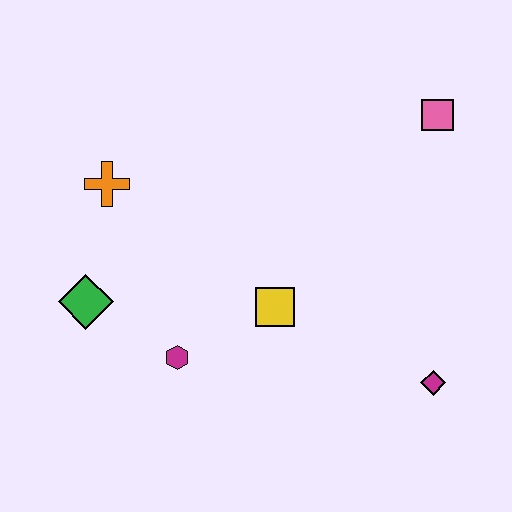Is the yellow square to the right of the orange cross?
Yes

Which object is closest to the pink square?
The yellow square is closest to the pink square.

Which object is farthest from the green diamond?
The pink square is farthest from the green diamond.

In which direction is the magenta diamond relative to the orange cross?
The magenta diamond is to the right of the orange cross.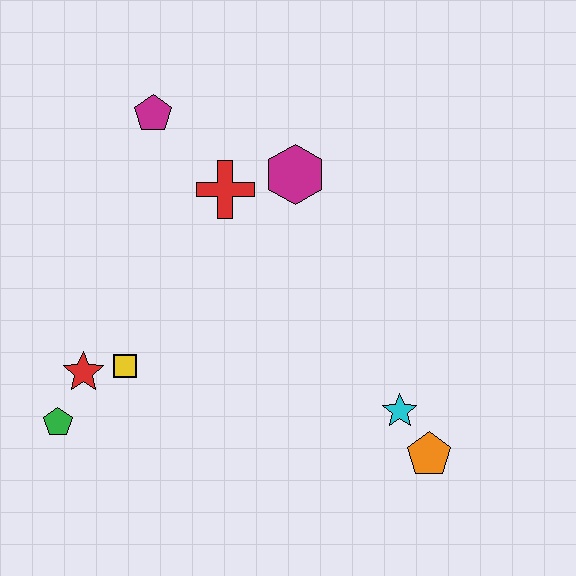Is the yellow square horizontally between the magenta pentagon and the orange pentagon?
No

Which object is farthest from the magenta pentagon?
The orange pentagon is farthest from the magenta pentagon.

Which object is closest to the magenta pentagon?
The red cross is closest to the magenta pentagon.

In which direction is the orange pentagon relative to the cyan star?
The orange pentagon is below the cyan star.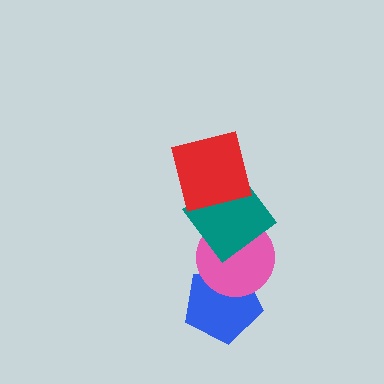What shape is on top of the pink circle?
The teal diamond is on top of the pink circle.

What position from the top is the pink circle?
The pink circle is 3rd from the top.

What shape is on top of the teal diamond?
The red square is on top of the teal diamond.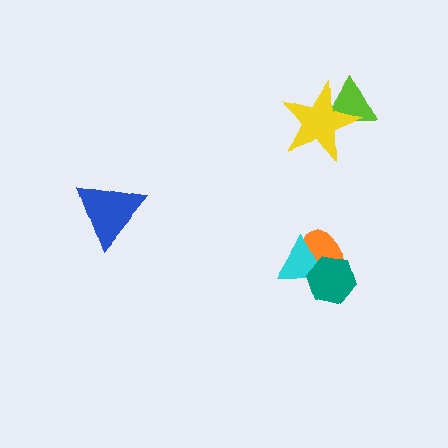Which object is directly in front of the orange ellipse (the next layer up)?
The cyan triangle is directly in front of the orange ellipse.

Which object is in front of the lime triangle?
The yellow star is in front of the lime triangle.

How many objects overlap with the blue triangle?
0 objects overlap with the blue triangle.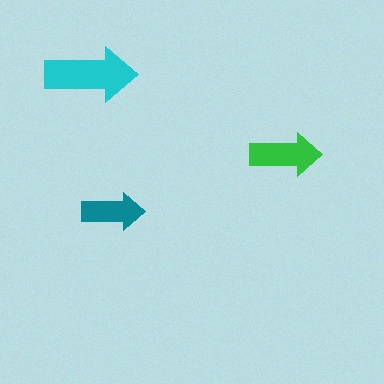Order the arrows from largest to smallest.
the cyan one, the green one, the teal one.